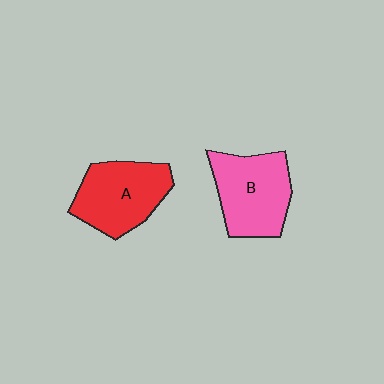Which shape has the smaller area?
Shape A (red).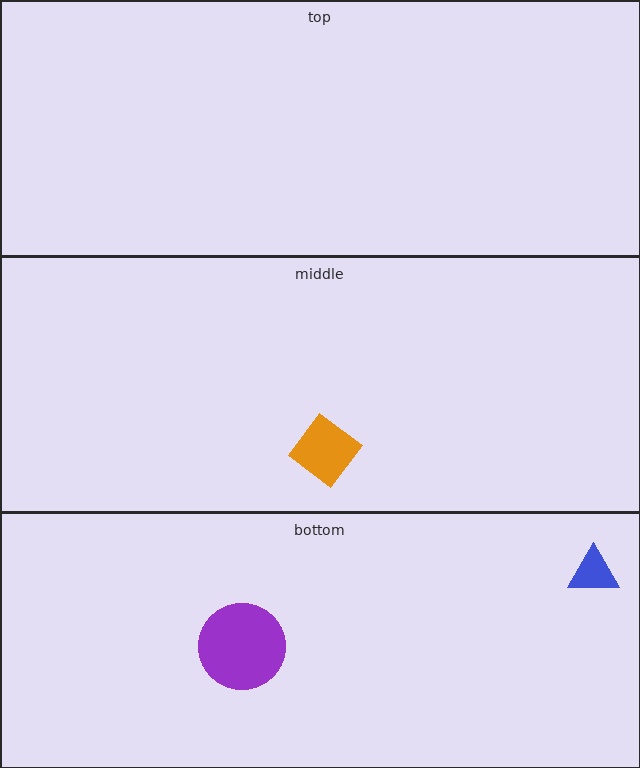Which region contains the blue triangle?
The bottom region.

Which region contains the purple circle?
The bottom region.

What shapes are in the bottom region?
The purple circle, the blue triangle.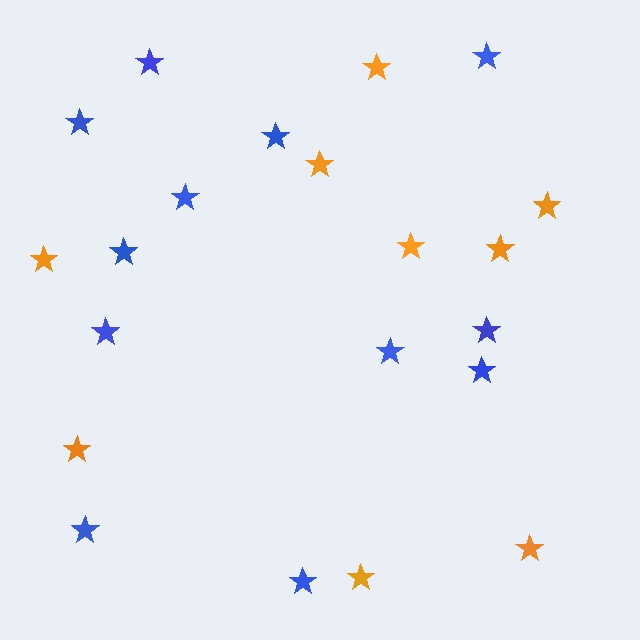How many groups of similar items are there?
There are 2 groups: one group of orange stars (9) and one group of blue stars (12).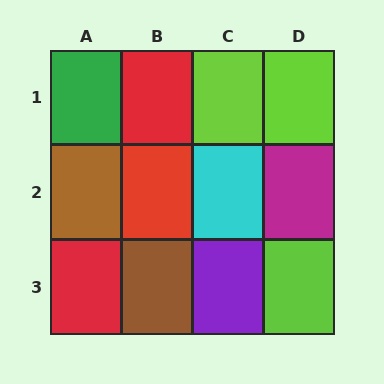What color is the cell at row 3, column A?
Red.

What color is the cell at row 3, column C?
Purple.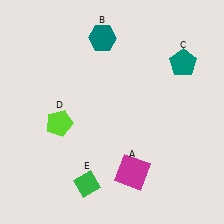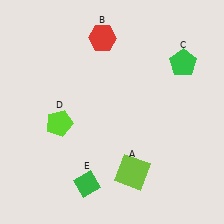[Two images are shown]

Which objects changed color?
A changed from magenta to lime. B changed from teal to red. C changed from teal to green.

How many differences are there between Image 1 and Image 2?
There are 3 differences between the two images.